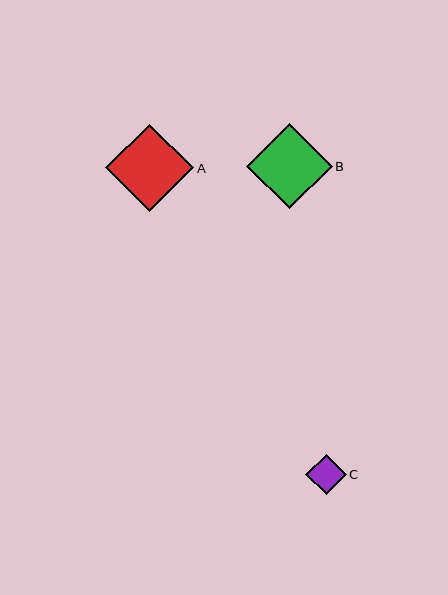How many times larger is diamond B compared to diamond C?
Diamond B is approximately 2.1 times the size of diamond C.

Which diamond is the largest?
Diamond A is the largest with a size of approximately 88 pixels.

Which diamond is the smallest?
Diamond C is the smallest with a size of approximately 40 pixels.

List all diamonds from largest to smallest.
From largest to smallest: A, B, C.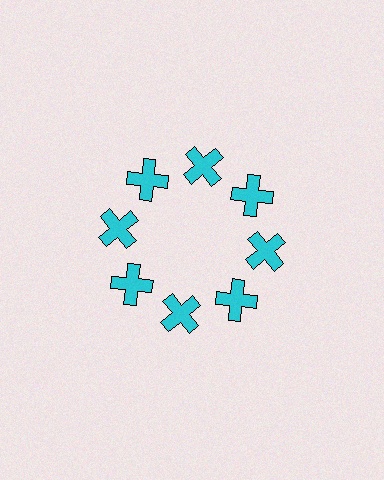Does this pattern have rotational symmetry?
Yes, this pattern has 8-fold rotational symmetry. It looks the same after rotating 45 degrees around the center.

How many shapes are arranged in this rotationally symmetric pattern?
There are 8 shapes, arranged in 8 groups of 1.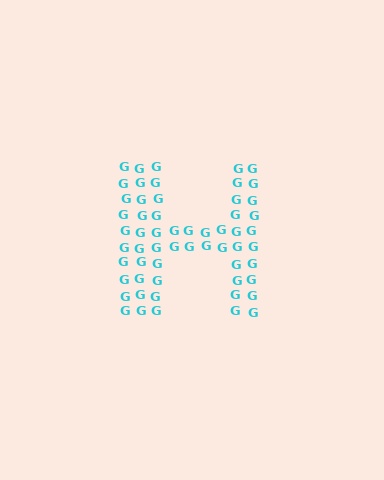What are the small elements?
The small elements are letter G's.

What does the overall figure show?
The overall figure shows the letter H.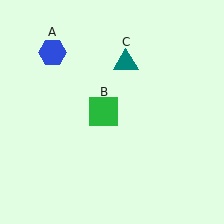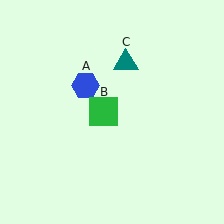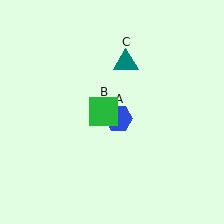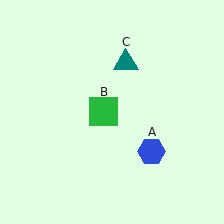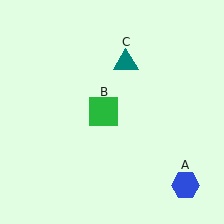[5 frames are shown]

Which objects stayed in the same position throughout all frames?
Green square (object B) and teal triangle (object C) remained stationary.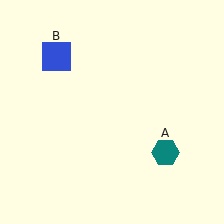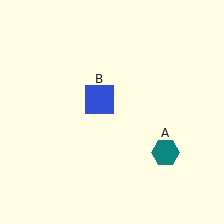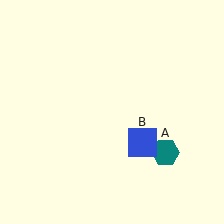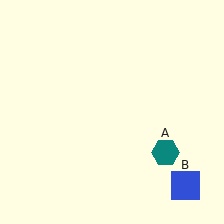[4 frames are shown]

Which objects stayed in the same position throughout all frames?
Teal hexagon (object A) remained stationary.